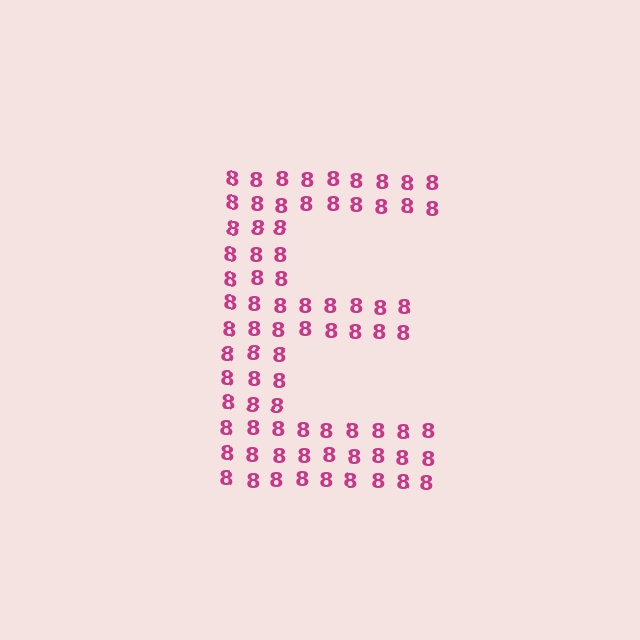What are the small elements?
The small elements are digit 8's.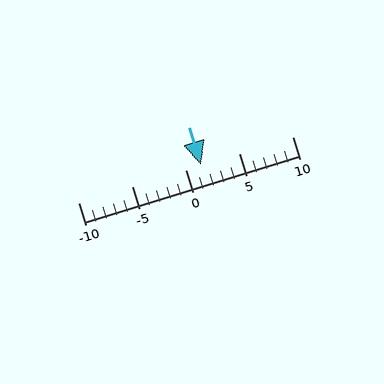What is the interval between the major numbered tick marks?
The major tick marks are spaced 5 units apart.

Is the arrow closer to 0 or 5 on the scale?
The arrow is closer to 0.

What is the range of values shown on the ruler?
The ruler shows values from -10 to 10.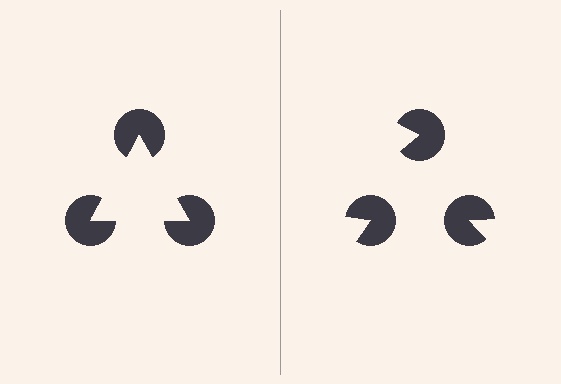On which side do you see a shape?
An illusory triangle appears on the left side. On the right side the wedge cuts are rotated, so no coherent shape forms.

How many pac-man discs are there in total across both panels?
6 — 3 on each side.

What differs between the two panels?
The pac-man discs are positioned identically on both sides; only the wedge orientations differ. On the left they align to a triangle; on the right they are misaligned.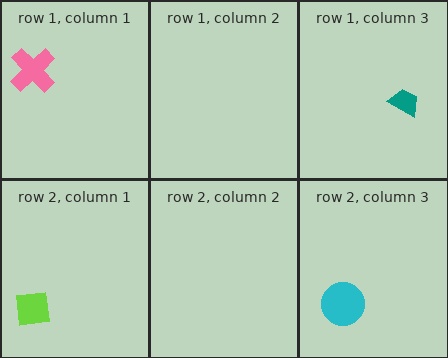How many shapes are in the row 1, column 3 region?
1.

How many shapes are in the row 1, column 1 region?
1.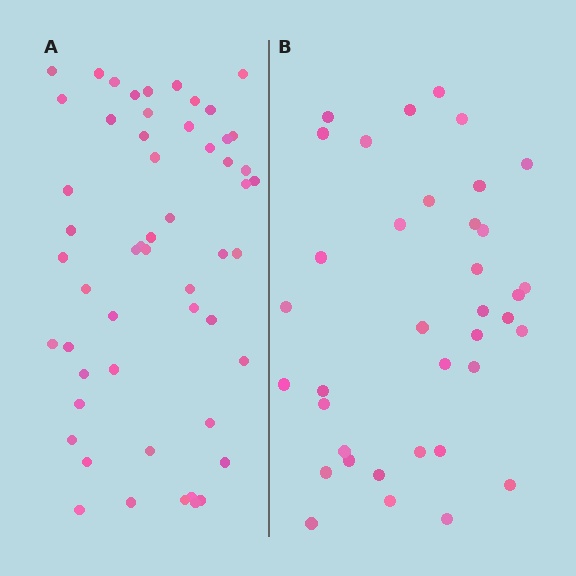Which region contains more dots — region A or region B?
Region A (the left region) has more dots.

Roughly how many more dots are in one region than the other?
Region A has approximately 15 more dots than region B.